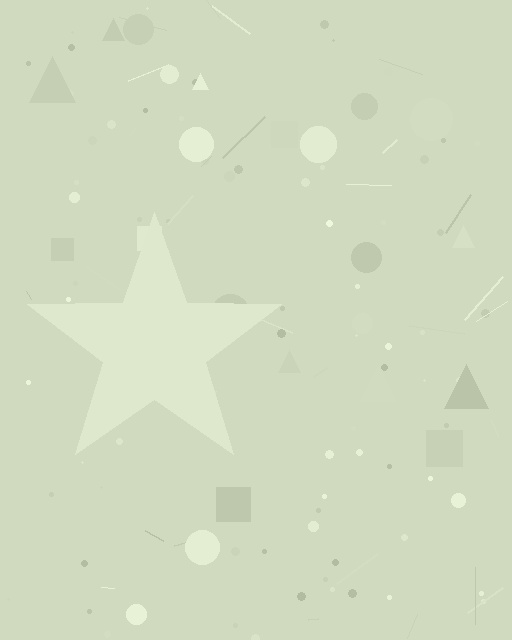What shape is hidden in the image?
A star is hidden in the image.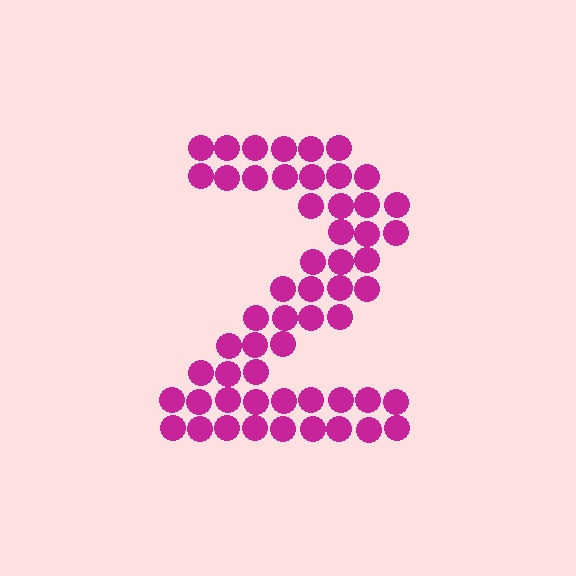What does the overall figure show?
The overall figure shows the digit 2.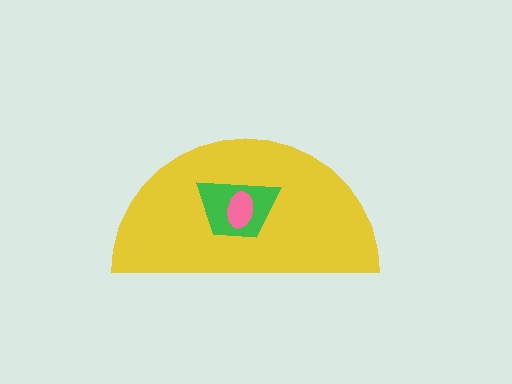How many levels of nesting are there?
3.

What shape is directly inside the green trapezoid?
The pink ellipse.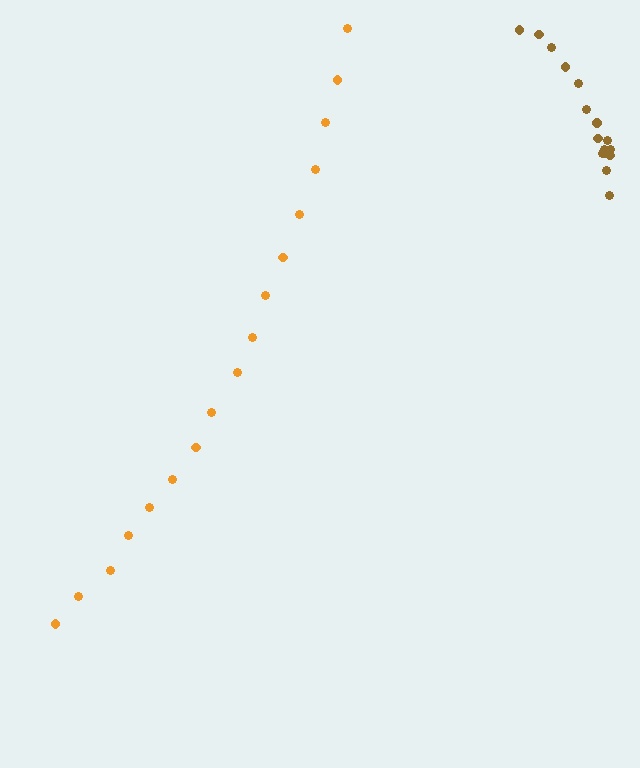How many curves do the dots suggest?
There are 2 distinct paths.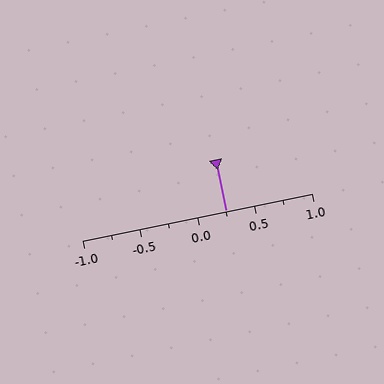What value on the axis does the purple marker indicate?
The marker indicates approximately 0.25.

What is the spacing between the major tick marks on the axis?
The major ticks are spaced 0.5 apart.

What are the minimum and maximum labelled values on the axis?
The axis runs from -1.0 to 1.0.